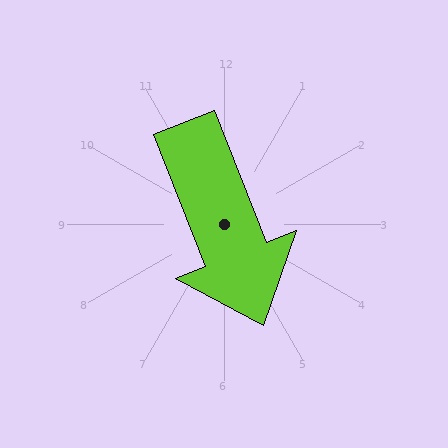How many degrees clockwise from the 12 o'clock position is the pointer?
Approximately 159 degrees.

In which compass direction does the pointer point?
South.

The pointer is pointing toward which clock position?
Roughly 5 o'clock.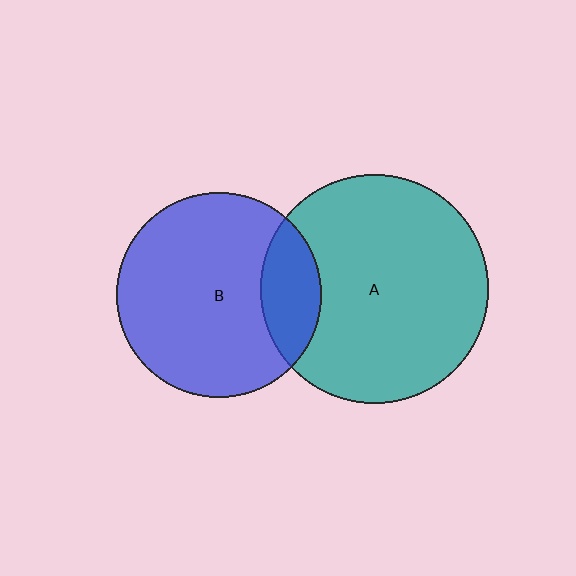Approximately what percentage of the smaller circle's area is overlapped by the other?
Approximately 20%.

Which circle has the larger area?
Circle A (teal).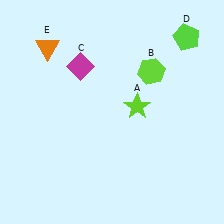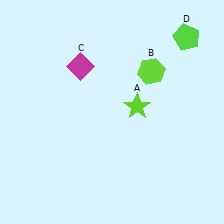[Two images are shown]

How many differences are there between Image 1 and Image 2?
There is 1 difference between the two images.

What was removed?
The orange triangle (E) was removed in Image 2.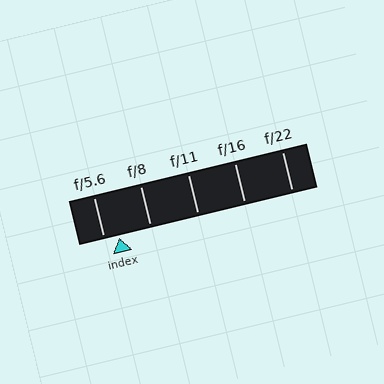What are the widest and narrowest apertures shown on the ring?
The widest aperture shown is f/5.6 and the narrowest is f/22.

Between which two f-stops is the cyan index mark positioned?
The index mark is between f/5.6 and f/8.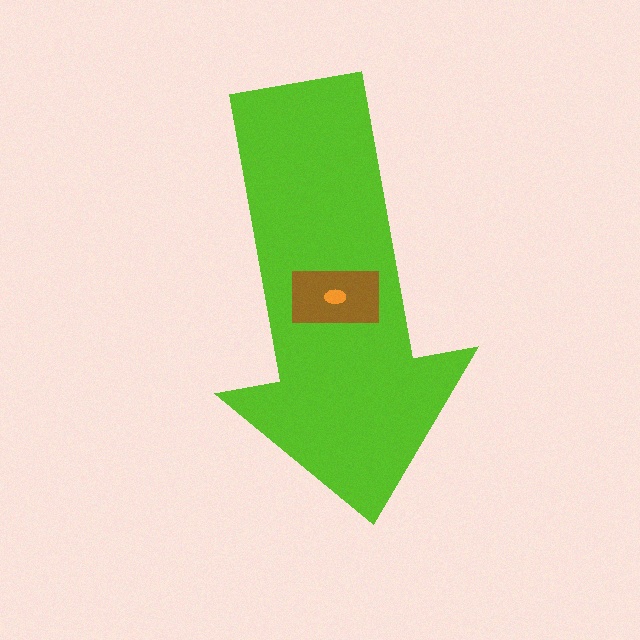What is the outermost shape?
The lime arrow.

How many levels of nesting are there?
3.